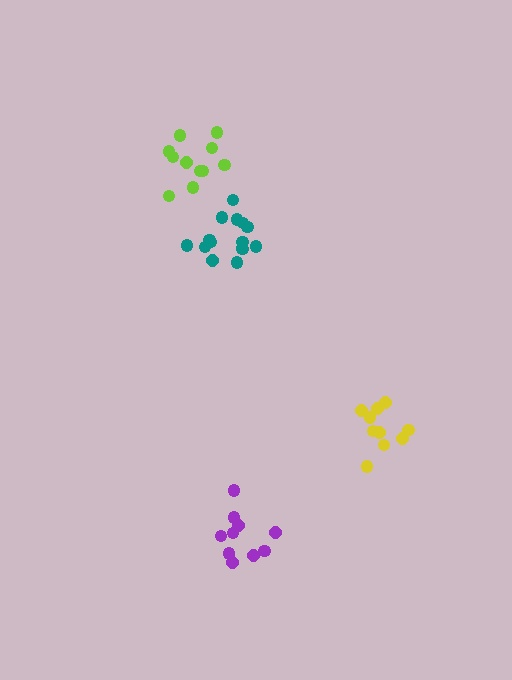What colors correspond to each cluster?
The clusters are colored: yellow, teal, purple, lime.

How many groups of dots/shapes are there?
There are 4 groups.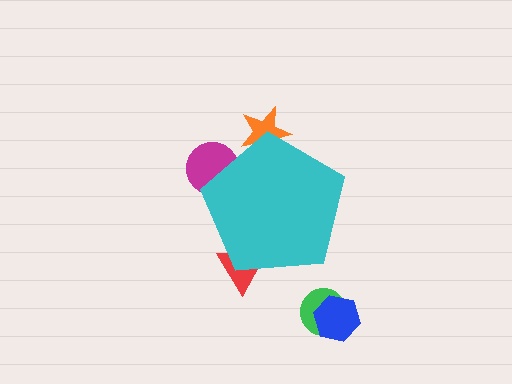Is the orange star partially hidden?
Yes, the orange star is partially hidden behind the cyan pentagon.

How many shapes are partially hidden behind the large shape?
3 shapes are partially hidden.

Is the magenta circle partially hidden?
Yes, the magenta circle is partially hidden behind the cyan pentagon.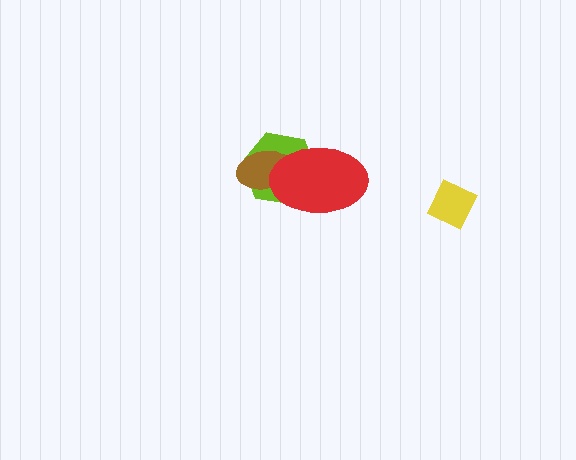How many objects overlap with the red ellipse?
2 objects overlap with the red ellipse.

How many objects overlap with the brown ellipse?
2 objects overlap with the brown ellipse.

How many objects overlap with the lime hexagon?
2 objects overlap with the lime hexagon.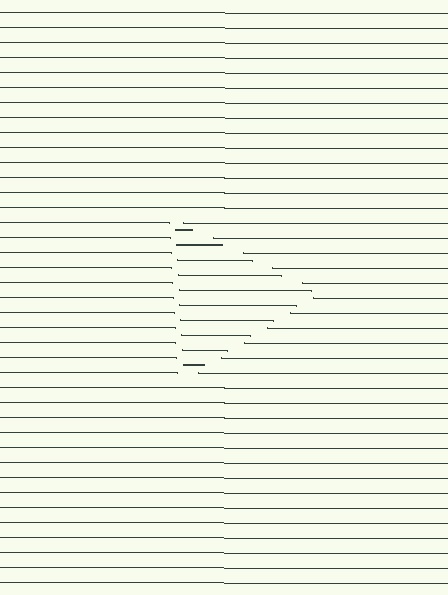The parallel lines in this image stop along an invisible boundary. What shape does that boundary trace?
An illusory triangle. The interior of the shape contains the same grating, shifted by half a period — the contour is defined by the phase discontinuity where line-ends from the inner and outer gratings abut.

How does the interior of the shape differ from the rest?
The interior of the shape contains the same grating, shifted by half a period — the contour is defined by the phase discontinuity where line-ends from the inner and outer gratings abut.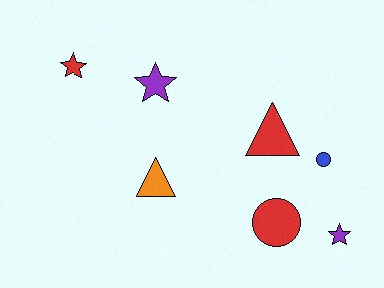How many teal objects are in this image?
There are no teal objects.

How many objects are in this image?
There are 7 objects.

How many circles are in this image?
There are 2 circles.